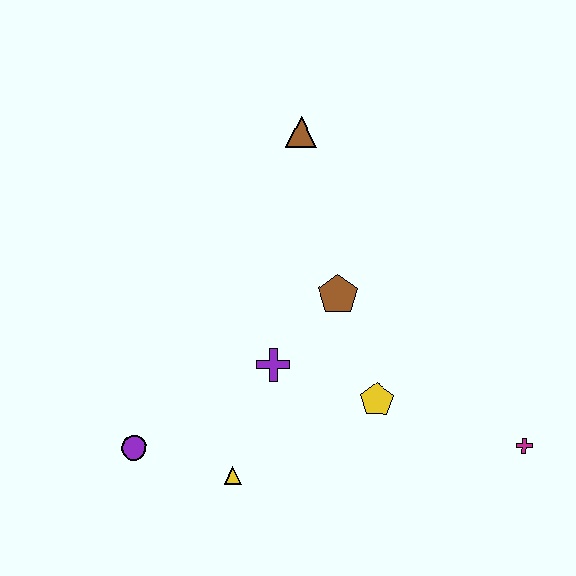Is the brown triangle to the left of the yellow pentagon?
Yes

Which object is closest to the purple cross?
The brown pentagon is closest to the purple cross.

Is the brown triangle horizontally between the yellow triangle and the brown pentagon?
Yes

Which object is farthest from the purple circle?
The magenta cross is farthest from the purple circle.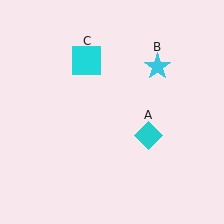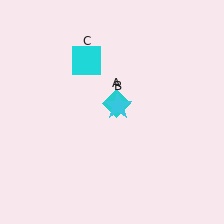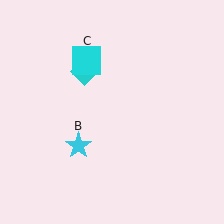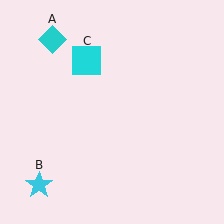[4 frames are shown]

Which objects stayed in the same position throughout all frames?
Cyan square (object C) remained stationary.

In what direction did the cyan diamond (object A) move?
The cyan diamond (object A) moved up and to the left.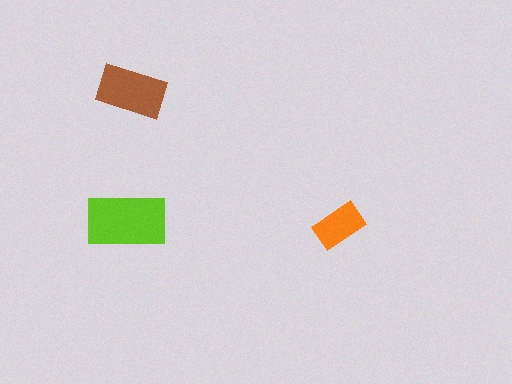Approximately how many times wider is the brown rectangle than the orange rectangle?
About 1.5 times wider.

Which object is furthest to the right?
The orange rectangle is rightmost.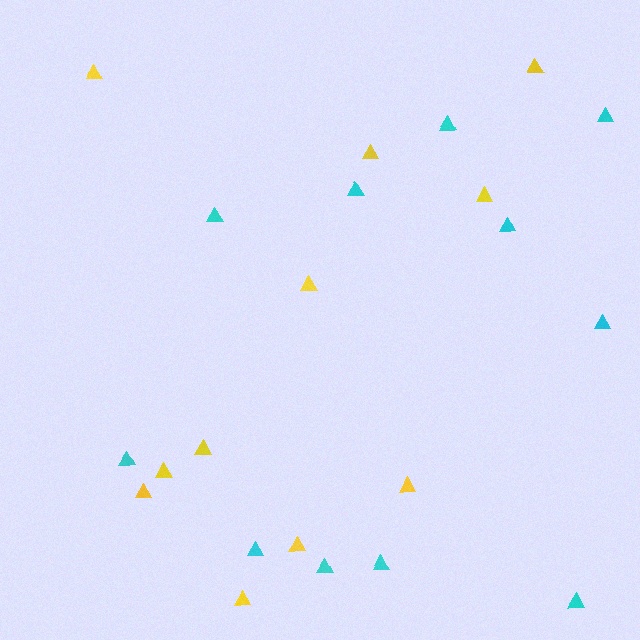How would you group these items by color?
There are 2 groups: one group of yellow triangles (11) and one group of cyan triangles (11).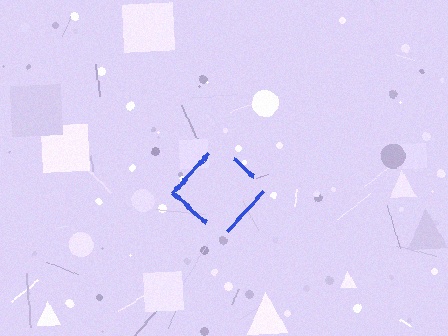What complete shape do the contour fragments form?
The contour fragments form a diamond.